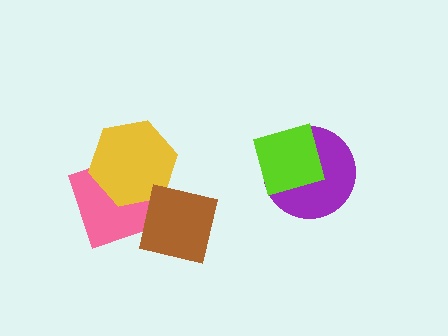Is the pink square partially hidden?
Yes, it is partially covered by another shape.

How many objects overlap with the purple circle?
1 object overlaps with the purple circle.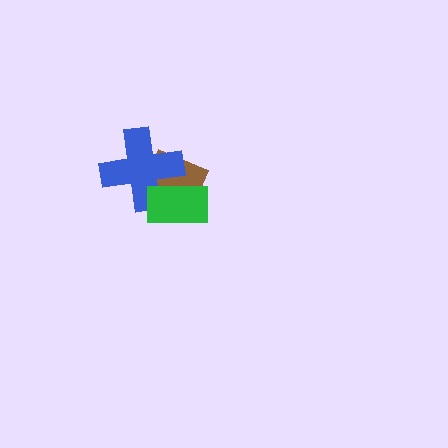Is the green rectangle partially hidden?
No, no other shape covers it.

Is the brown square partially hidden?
Yes, it is partially covered by another shape.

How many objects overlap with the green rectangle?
2 objects overlap with the green rectangle.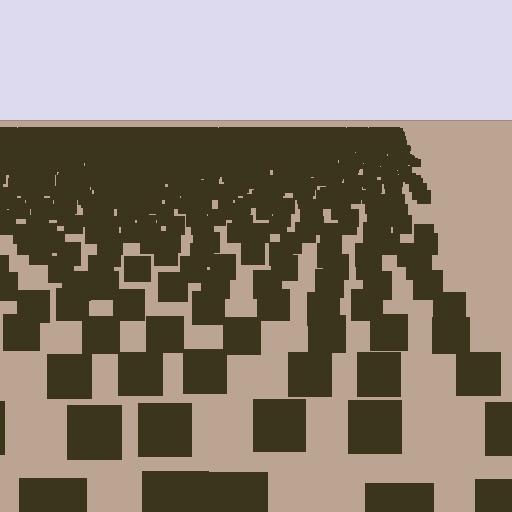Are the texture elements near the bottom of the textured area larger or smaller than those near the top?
Larger. Near the bottom, elements are closer to the viewer and appear at a bigger on-screen size.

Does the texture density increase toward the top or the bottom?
Density increases toward the top.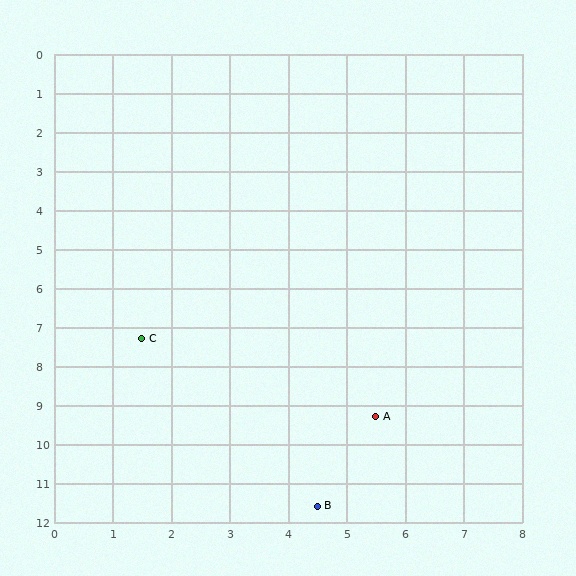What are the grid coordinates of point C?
Point C is at approximately (1.5, 7.3).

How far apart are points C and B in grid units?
Points C and B are about 5.2 grid units apart.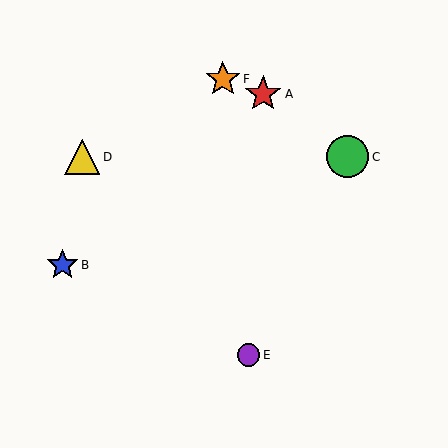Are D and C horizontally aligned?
Yes, both are at y≈157.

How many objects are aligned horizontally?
2 objects (C, D) are aligned horizontally.